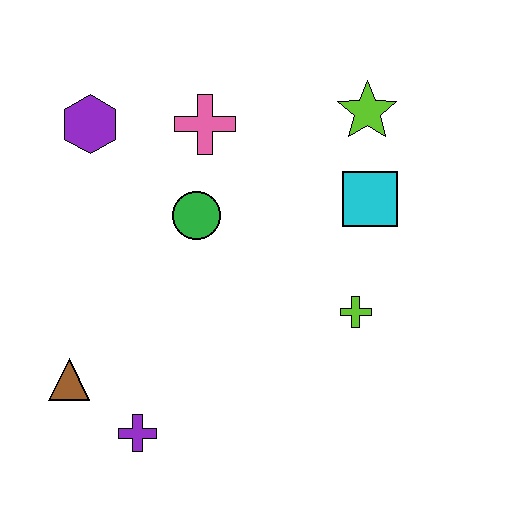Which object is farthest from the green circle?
The purple cross is farthest from the green circle.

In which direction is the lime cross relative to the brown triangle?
The lime cross is to the right of the brown triangle.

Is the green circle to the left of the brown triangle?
No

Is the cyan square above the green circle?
Yes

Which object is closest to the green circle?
The pink cross is closest to the green circle.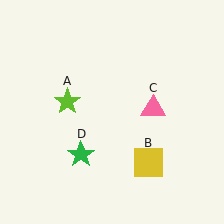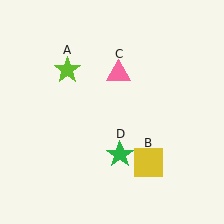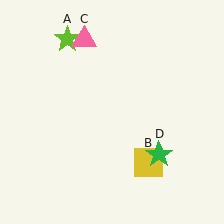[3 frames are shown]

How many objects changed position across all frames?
3 objects changed position: lime star (object A), pink triangle (object C), green star (object D).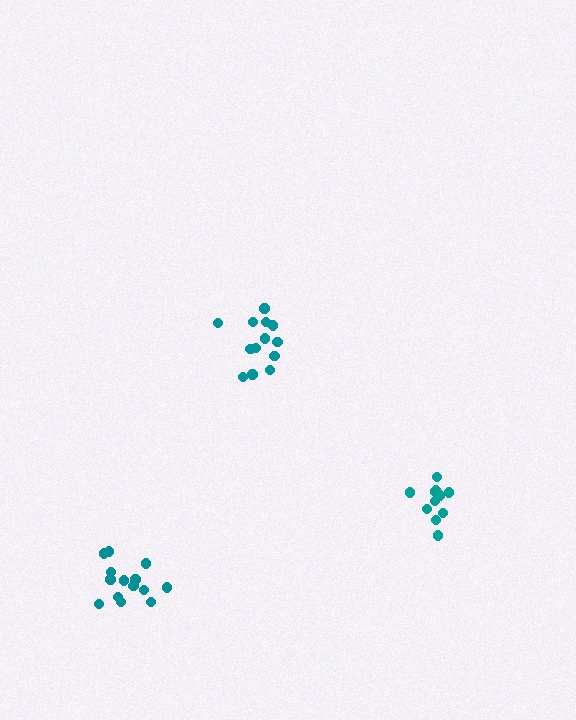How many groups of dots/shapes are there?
There are 3 groups.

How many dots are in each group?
Group 1: 11 dots, Group 2: 13 dots, Group 3: 14 dots (38 total).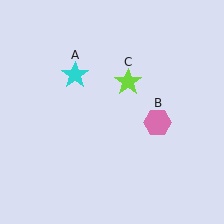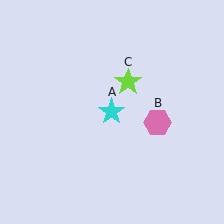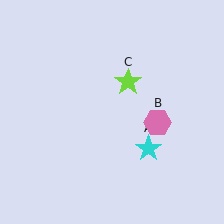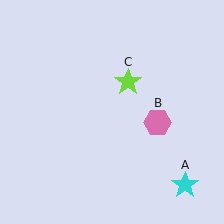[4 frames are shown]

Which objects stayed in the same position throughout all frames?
Pink hexagon (object B) and lime star (object C) remained stationary.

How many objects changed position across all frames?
1 object changed position: cyan star (object A).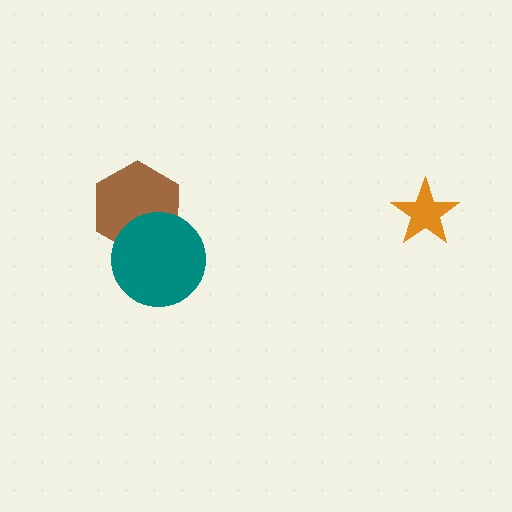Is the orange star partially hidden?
No, no other shape covers it.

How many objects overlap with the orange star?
0 objects overlap with the orange star.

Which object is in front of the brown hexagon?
The teal circle is in front of the brown hexagon.